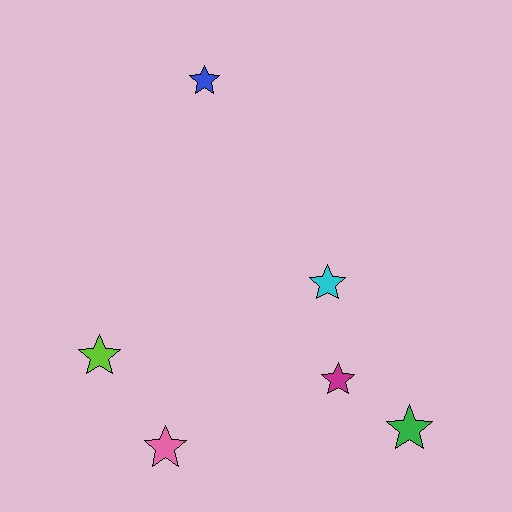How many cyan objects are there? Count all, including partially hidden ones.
There is 1 cyan object.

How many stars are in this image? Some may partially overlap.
There are 6 stars.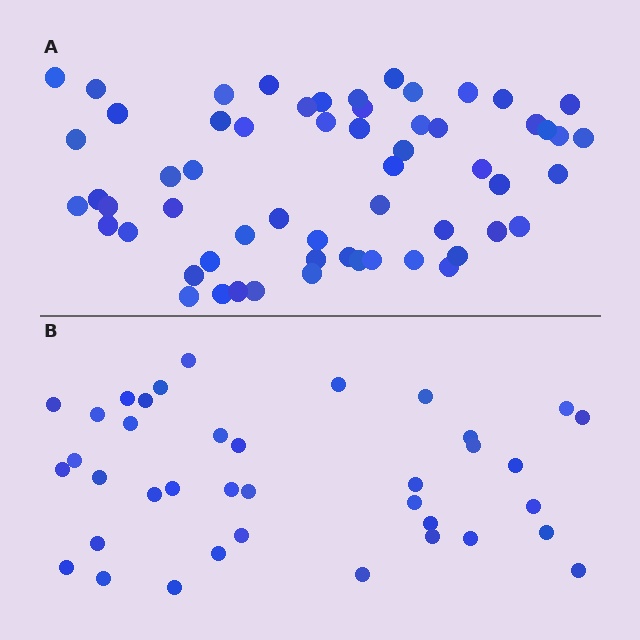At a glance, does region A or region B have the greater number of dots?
Region A (the top region) has more dots.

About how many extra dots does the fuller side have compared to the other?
Region A has approximately 20 more dots than region B.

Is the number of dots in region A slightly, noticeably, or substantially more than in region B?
Region A has substantially more. The ratio is roughly 1.6 to 1.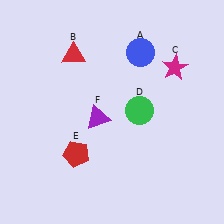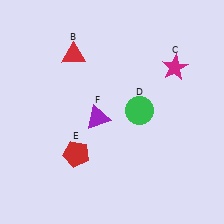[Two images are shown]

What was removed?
The blue circle (A) was removed in Image 2.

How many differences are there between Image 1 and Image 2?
There is 1 difference between the two images.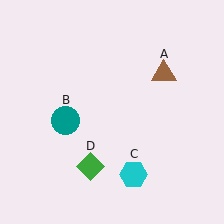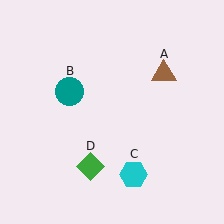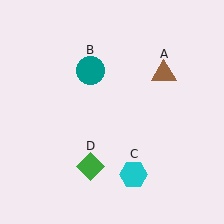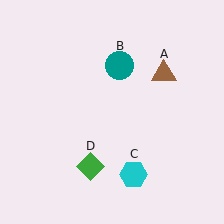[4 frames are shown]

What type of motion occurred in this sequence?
The teal circle (object B) rotated clockwise around the center of the scene.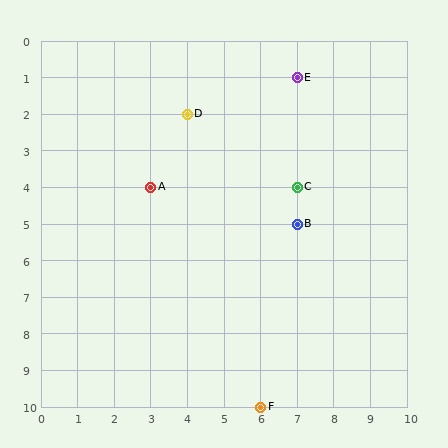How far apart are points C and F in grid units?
Points C and F are 1 column and 6 rows apart (about 6.1 grid units diagonally).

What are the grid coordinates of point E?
Point E is at grid coordinates (7, 1).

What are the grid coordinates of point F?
Point F is at grid coordinates (6, 10).